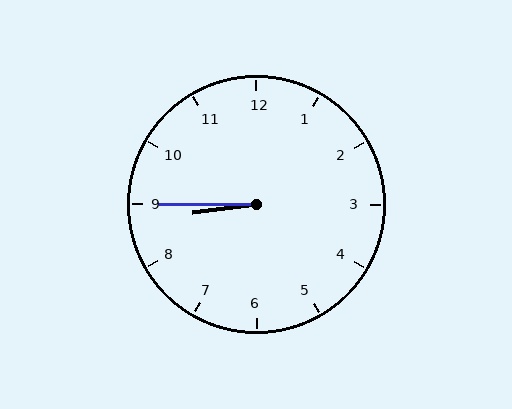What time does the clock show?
8:45.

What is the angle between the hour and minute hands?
Approximately 8 degrees.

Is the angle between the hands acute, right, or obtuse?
It is acute.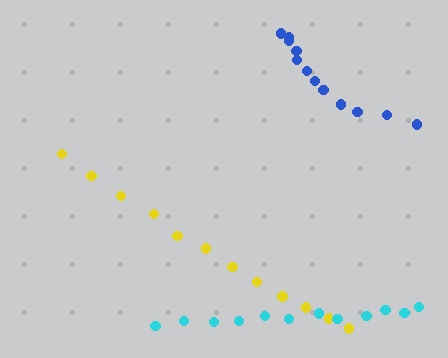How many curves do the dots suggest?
There are 3 distinct paths.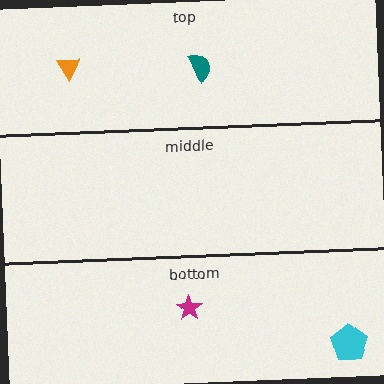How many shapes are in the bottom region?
2.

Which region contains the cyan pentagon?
The bottom region.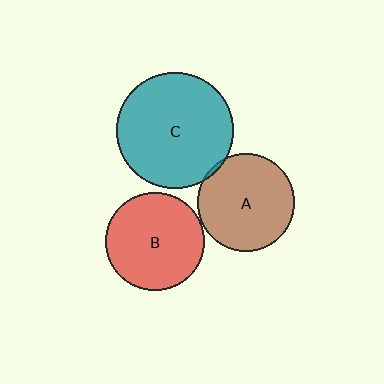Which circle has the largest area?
Circle C (teal).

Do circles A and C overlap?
Yes.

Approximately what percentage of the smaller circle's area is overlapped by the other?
Approximately 5%.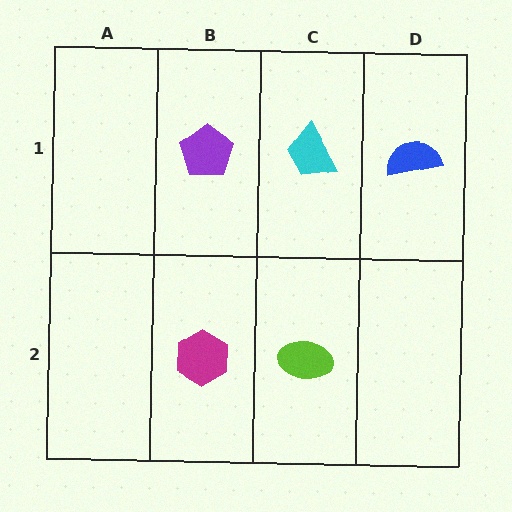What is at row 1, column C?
A cyan trapezoid.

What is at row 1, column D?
A blue semicircle.